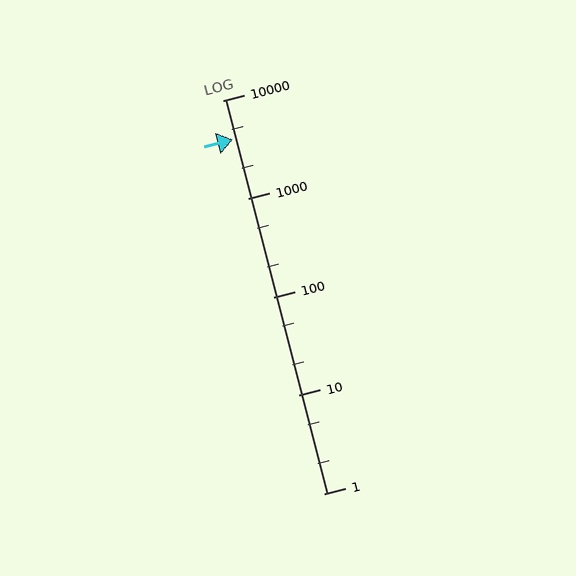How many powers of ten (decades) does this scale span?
The scale spans 4 decades, from 1 to 10000.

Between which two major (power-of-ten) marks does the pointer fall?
The pointer is between 1000 and 10000.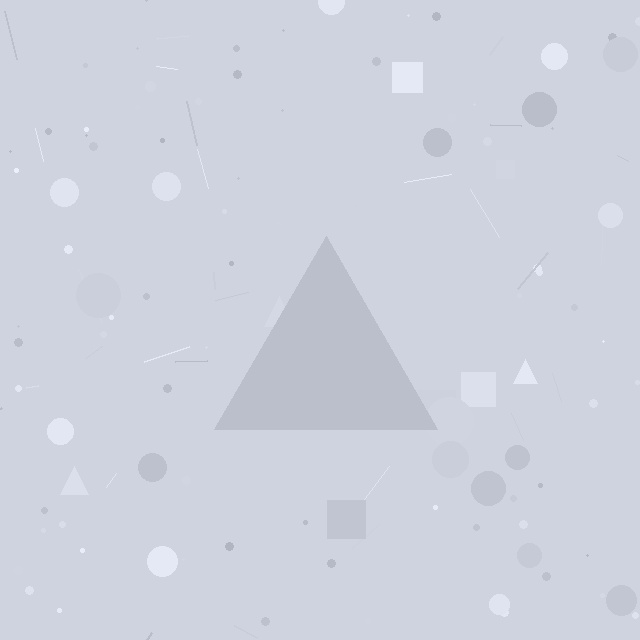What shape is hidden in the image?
A triangle is hidden in the image.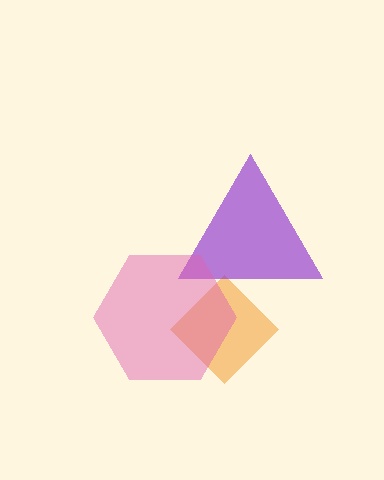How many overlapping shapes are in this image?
There are 3 overlapping shapes in the image.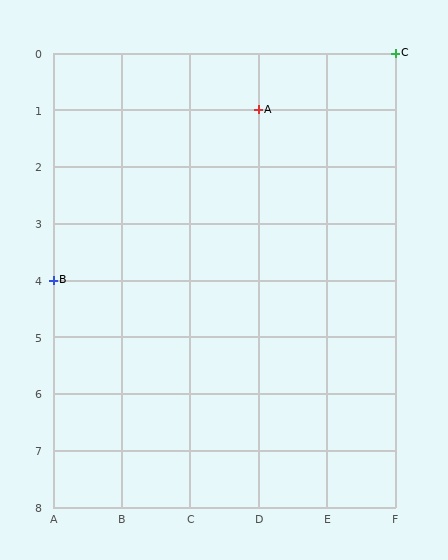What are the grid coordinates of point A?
Point A is at grid coordinates (D, 1).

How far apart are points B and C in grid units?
Points B and C are 5 columns and 4 rows apart (about 6.4 grid units diagonally).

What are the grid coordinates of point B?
Point B is at grid coordinates (A, 4).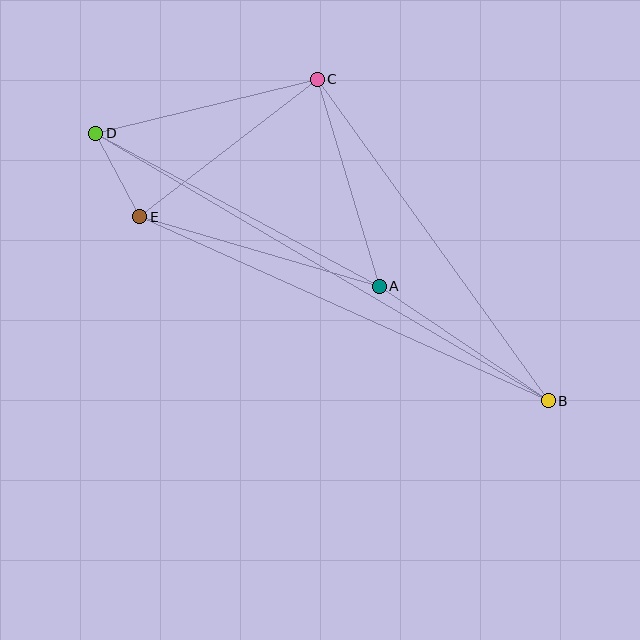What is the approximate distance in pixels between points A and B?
The distance between A and B is approximately 204 pixels.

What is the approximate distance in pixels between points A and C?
The distance between A and C is approximately 216 pixels.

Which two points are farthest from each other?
Points B and D are farthest from each other.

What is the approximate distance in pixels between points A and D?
The distance between A and D is approximately 322 pixels.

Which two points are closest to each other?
Points D and E are closest to each other.